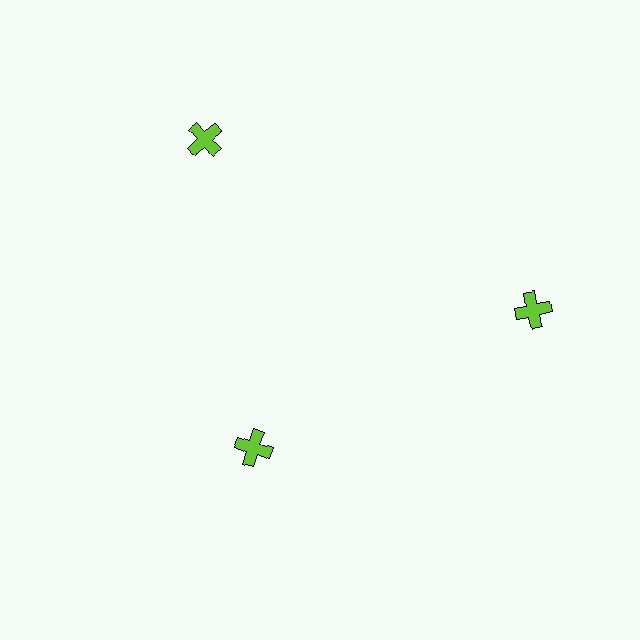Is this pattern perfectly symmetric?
No. The 3 lime crosses are arranged in a ring, but one element near the 7 o'clock position is pulled inward toward the center, breaking the 3-fold rotational symmetry.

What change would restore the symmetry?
The symmetry would be restored by moving it outward, back onto the ring so that all 3 crosses sit at equal angles and equal distance from the center.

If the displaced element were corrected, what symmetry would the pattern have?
It would have 3-fold rotational symmetry — the pattern would map onto itself every 120 degrees.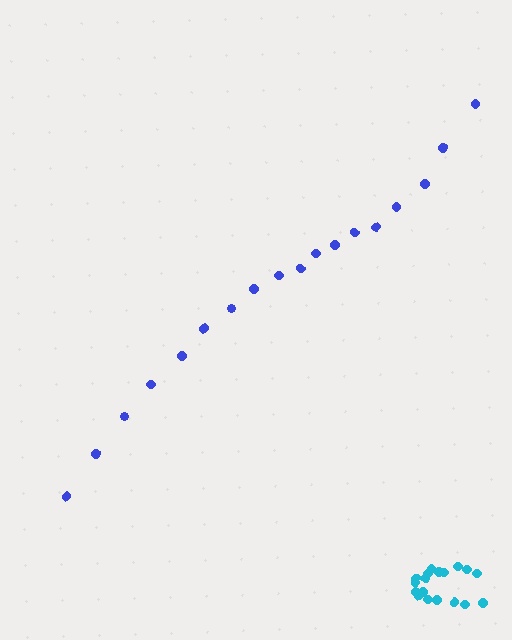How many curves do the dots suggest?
There are 2 distinct paths.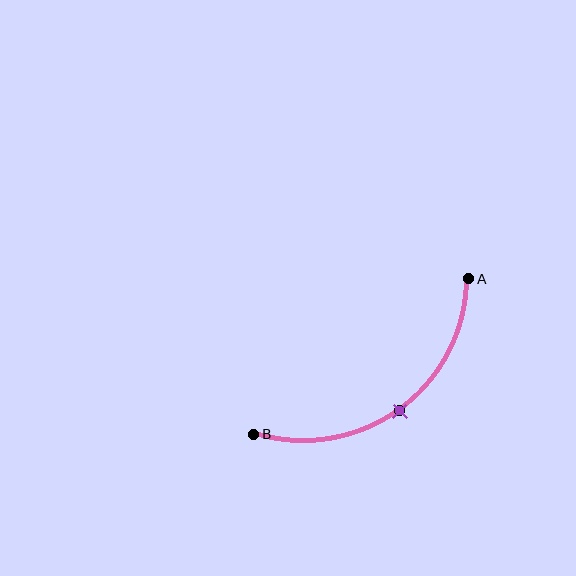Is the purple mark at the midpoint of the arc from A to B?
Yes. The purple mark lies on the arc at equal arc-length from both A and B — it is the arc midpoint.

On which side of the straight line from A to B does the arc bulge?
The arc bulges below and to the right of the straight line connecting A and B.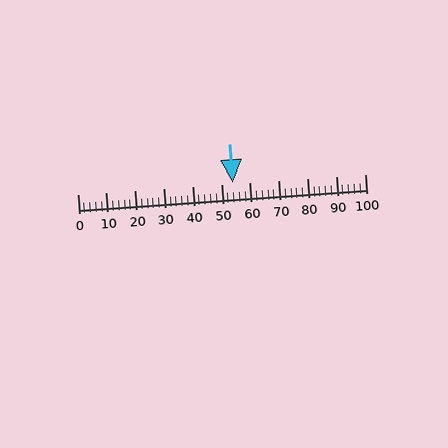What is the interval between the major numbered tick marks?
The major tick marks are spaced 10 units apart.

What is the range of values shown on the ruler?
The ruler shows values from 0 to 100.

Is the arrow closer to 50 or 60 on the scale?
The arrow is closer to 50.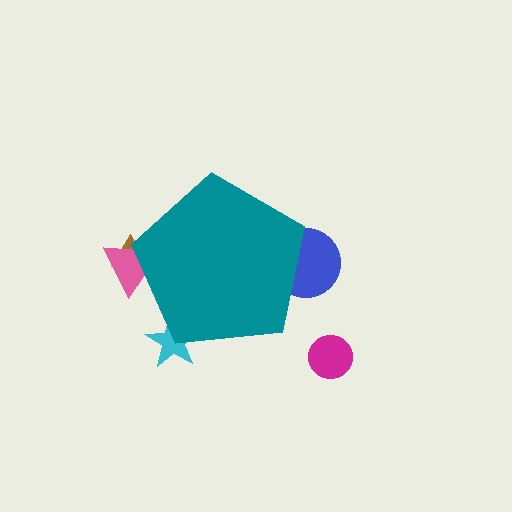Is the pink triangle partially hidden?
Yes, the pink triangle is partially hidden behind the teal pentagon.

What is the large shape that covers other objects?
A teal pentagon.